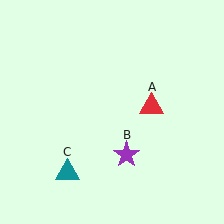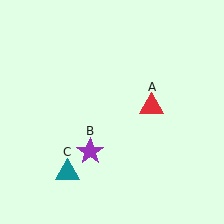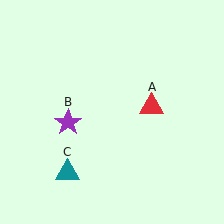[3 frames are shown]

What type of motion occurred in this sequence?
The purple star (object B) rotated clockwise around the center of the scene.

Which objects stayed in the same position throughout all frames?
Red triangle (object A) and teal triangle (object C) remained stationary.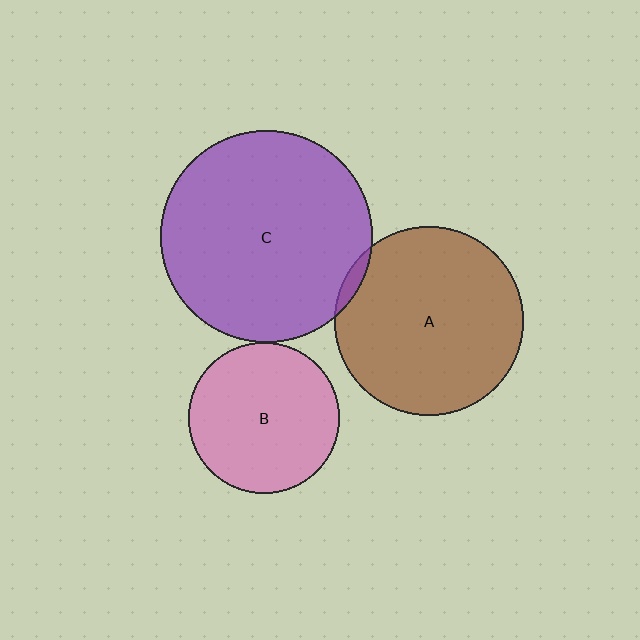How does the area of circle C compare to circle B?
Approximately 2.0 times.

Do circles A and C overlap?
Yes.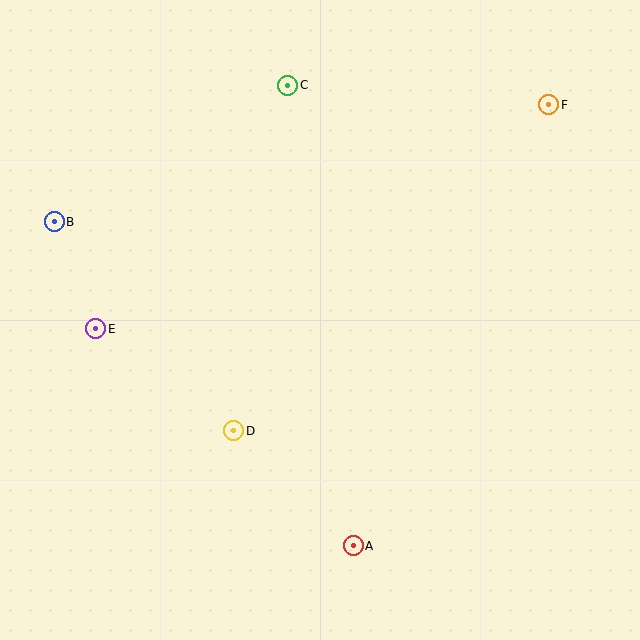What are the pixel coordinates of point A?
Point A is at (353, 546).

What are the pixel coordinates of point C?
Point C is at (287, 85).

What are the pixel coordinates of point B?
Point B is at (54, 222).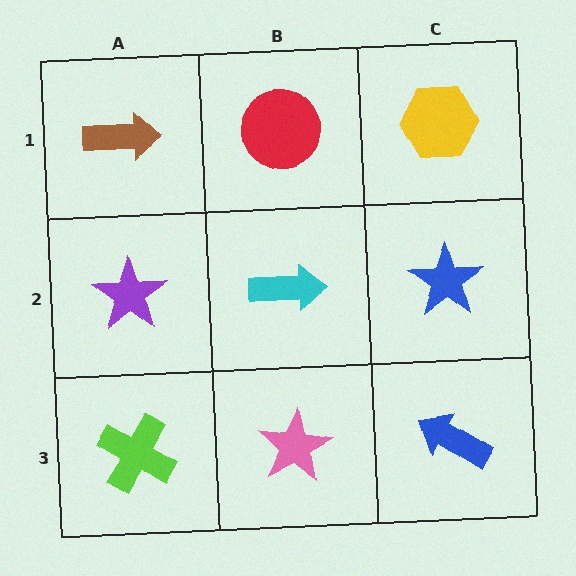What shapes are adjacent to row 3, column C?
A blue star (row 2, column C), a pink star (row 3, column B).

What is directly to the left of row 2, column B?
A purple star.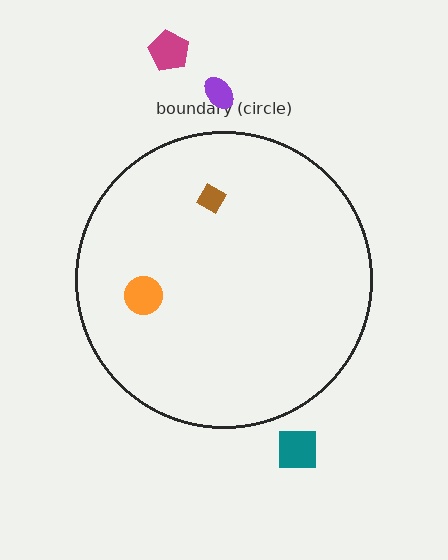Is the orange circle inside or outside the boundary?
Inside.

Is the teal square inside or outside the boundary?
Outside.